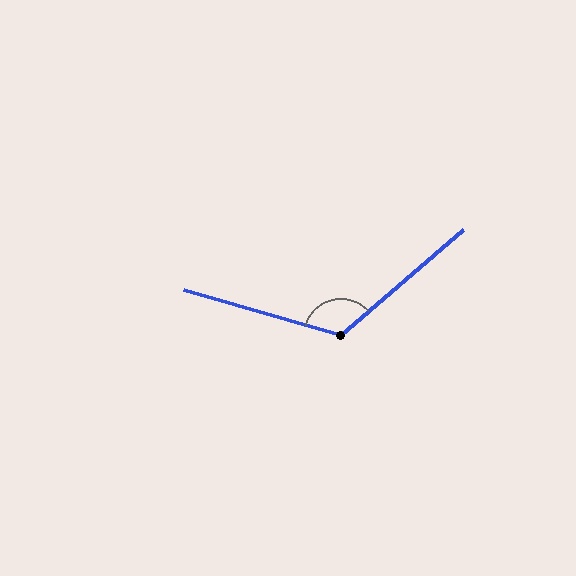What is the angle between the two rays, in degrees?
Approximately 123 degrees.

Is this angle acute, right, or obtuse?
It is obtuse.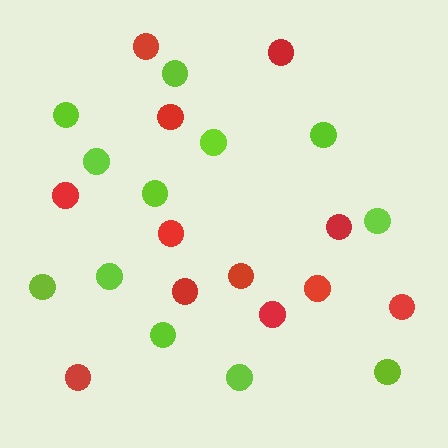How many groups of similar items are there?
There are 2 groups: one group of lime circles (12) and one group of red circles (12).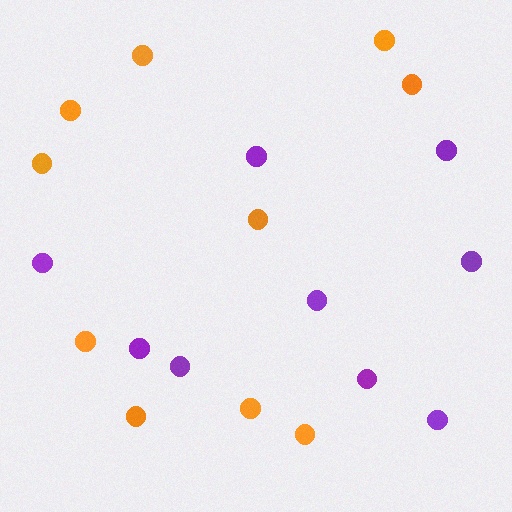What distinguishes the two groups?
There are 2 groups: one group of orange circles (10) and one group of purple circles (9).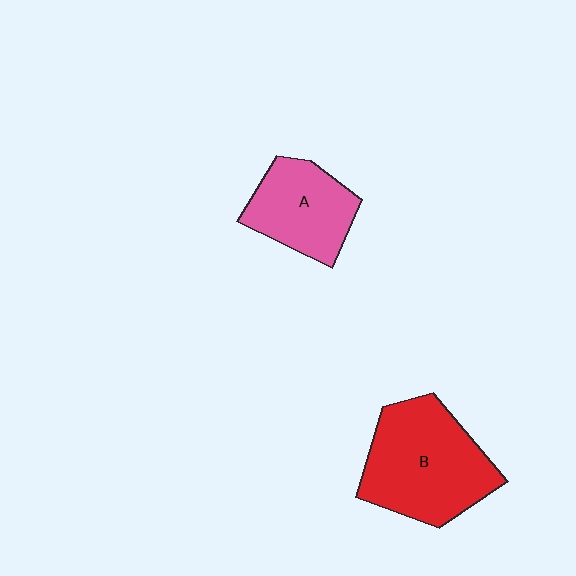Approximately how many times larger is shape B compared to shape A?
Approximately 1.5 times.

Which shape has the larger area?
Shape B (red).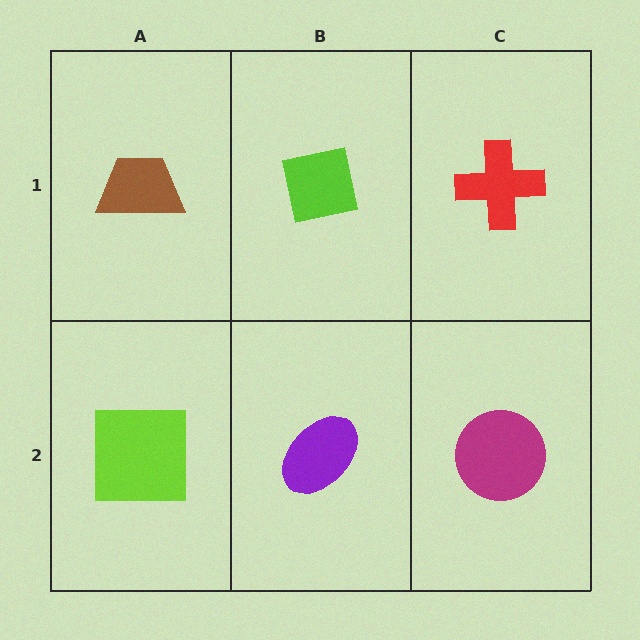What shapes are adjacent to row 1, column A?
A lime square (row 2, column A), a lime square (row 1, column B).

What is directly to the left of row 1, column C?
A lime square.